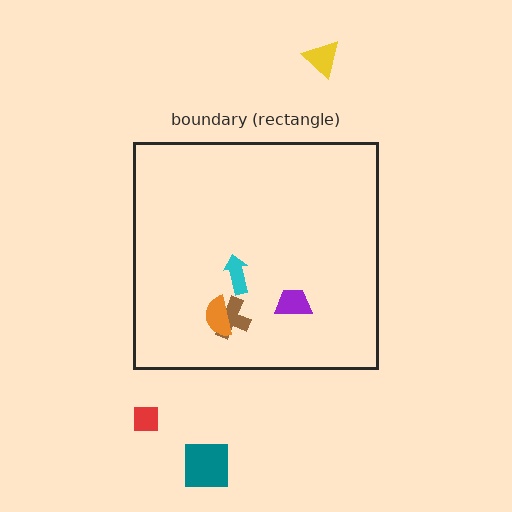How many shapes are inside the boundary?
4 inside, 3 outside.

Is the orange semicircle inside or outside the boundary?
Inside.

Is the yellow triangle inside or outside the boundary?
Outside.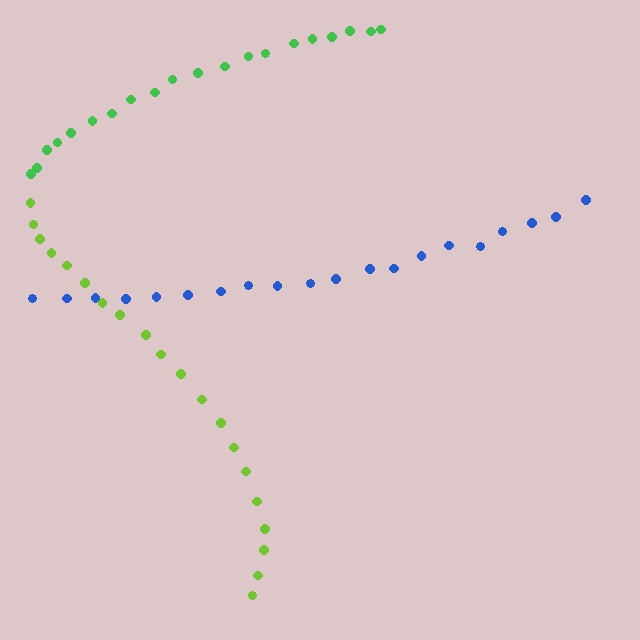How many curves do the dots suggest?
There are 3 distinct paths.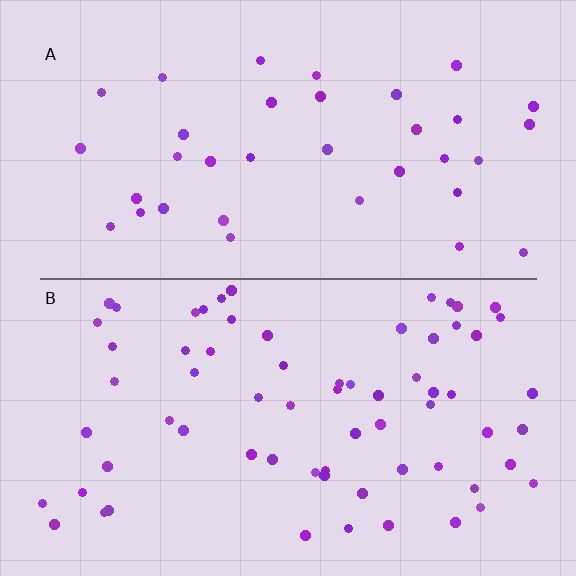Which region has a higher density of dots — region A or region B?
B (the bottom).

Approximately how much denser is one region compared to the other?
Approximately 1.9× — region B over region A.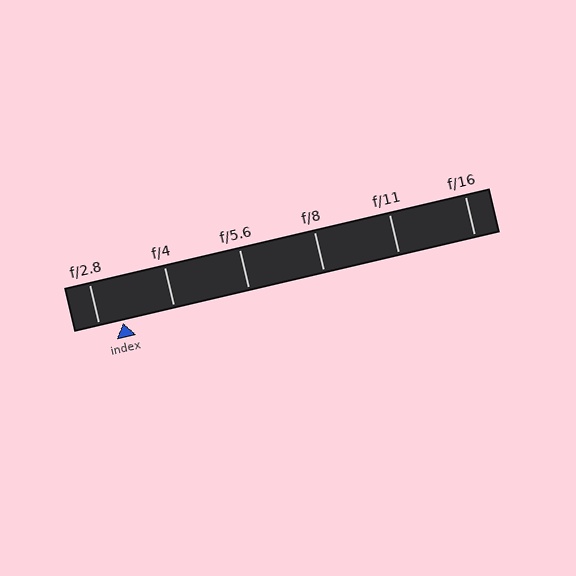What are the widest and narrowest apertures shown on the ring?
The widest aperture shown is f/2.8 and the narrowest is f/16.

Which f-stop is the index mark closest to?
The index mark is closest to f/2.8.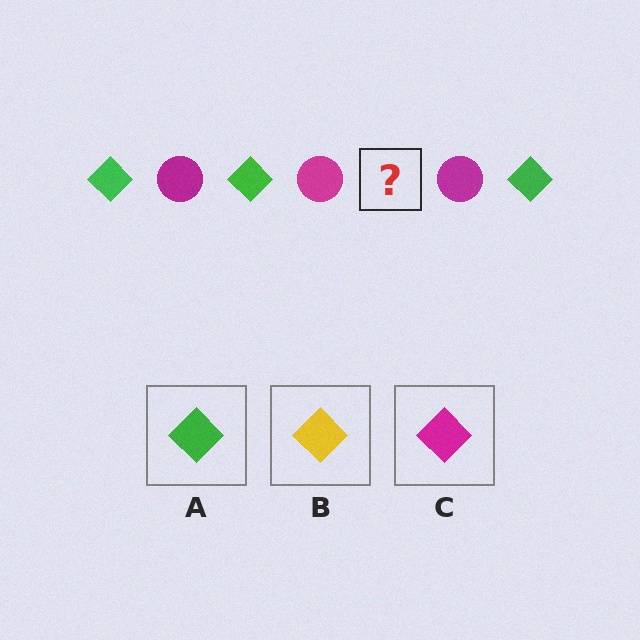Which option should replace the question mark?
Option A.